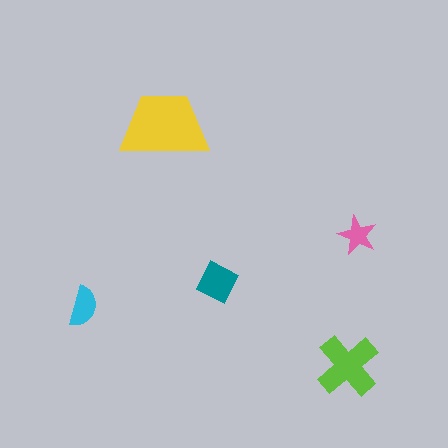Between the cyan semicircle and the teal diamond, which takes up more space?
The teal diamond.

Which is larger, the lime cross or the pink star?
The lime cross.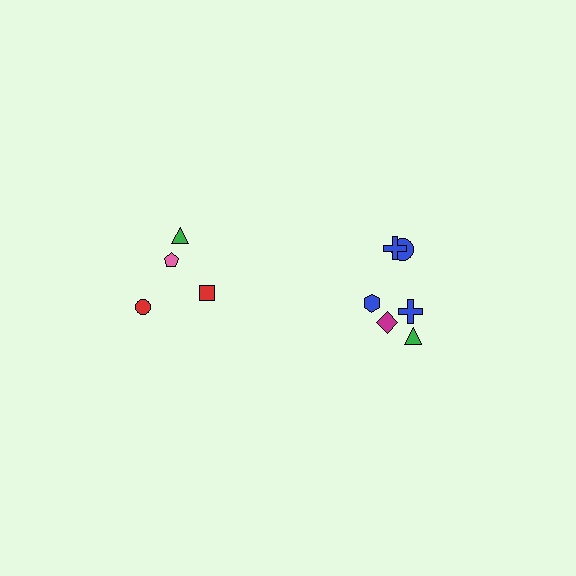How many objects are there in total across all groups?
There are 10 objects.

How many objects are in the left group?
There are 4 objects.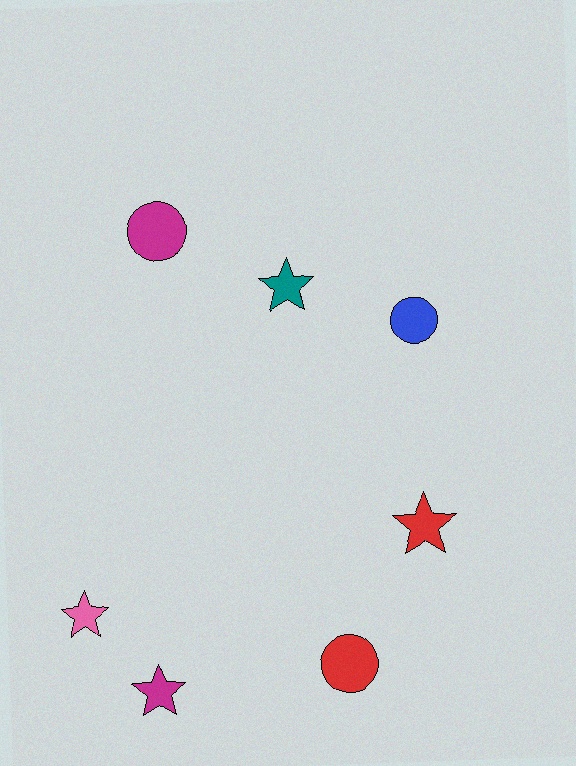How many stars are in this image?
There are 4 stars.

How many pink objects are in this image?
There is 1 pink object.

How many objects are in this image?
There are 7 objects.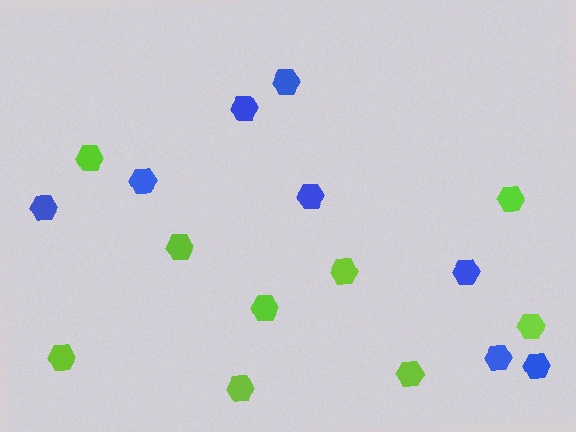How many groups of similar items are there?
There are 2 groups: one group of lime hexagons (9) and one group of blue hexagons (8).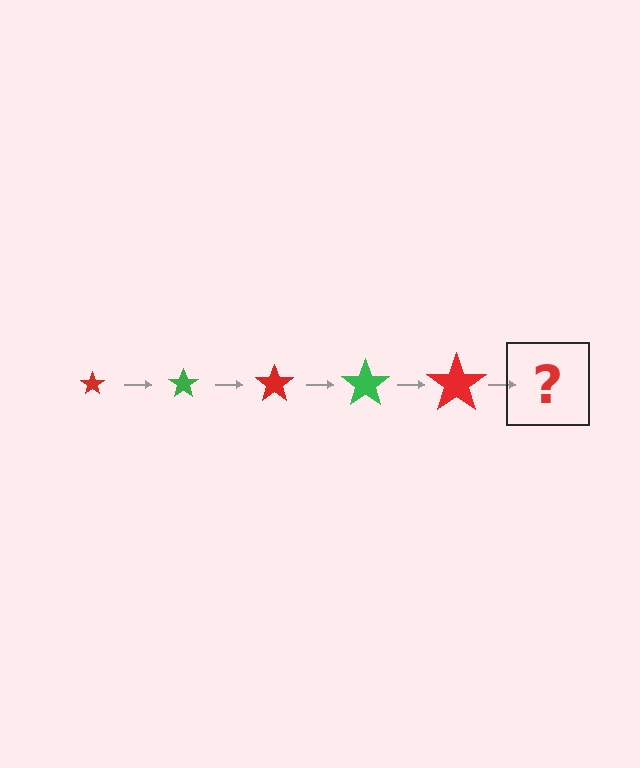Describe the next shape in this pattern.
It should be a green star, larger than the previous one.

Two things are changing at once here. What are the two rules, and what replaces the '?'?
The two rules are that the star grows larger each step and the color cycles through red and green. The '?' should be a green star, larger than the previous one.